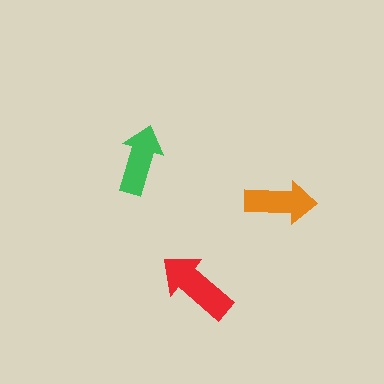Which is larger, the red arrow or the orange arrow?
The red one.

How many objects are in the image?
There are 3 objects in the image.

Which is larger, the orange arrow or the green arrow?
The orange one.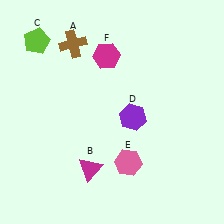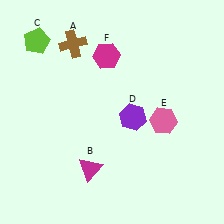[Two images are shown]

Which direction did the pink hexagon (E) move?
The pink hexagon (E) moved up.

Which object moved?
The pink hexagon (E) moved up.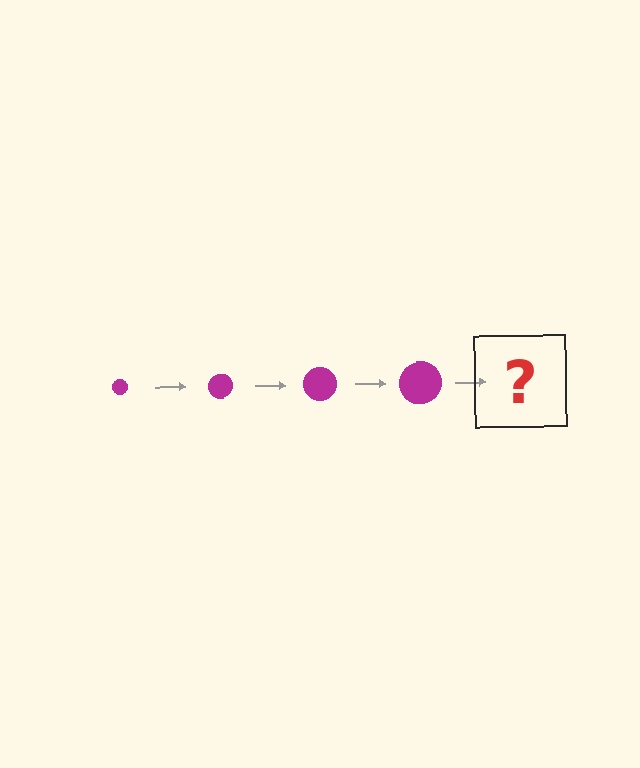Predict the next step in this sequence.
The next step is a magenta circle, larger than the previous one.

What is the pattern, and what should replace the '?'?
The pattern is that the circle gets progressively larger each step. The '?' should be a magenta circle, larger than the previous one.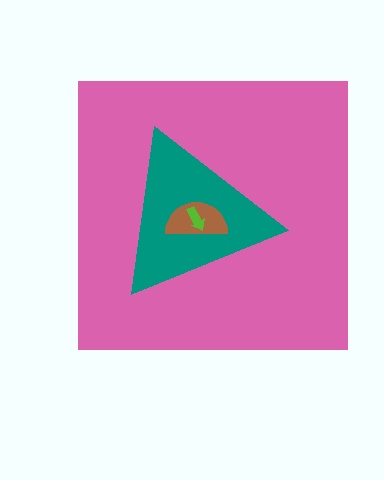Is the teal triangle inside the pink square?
Yes.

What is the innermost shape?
The lime arrow.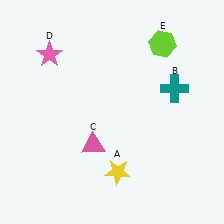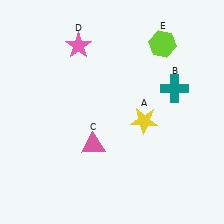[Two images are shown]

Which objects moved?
The objects that moved are: the yellow star (A), the pink star (D).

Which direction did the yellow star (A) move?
The yellow star (A) moved up.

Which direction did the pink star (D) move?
The pink star (D) moved right.